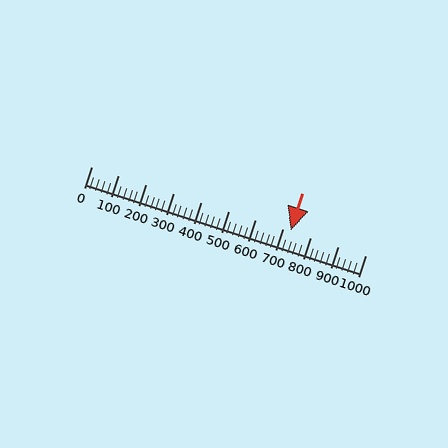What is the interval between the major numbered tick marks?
The major tick marks are spaced 100 units apart.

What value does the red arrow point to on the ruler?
The red arrow points to approximately 727.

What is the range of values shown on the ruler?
The ruler shows values from 0 to 1000.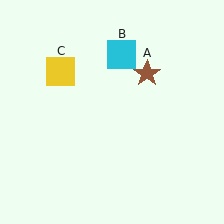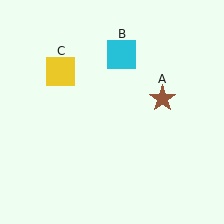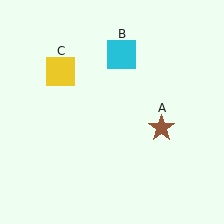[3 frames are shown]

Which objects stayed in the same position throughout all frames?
Cyan square (object B) and yellow square (object C) remained stationary.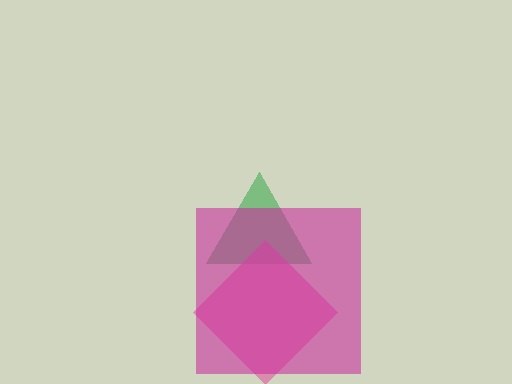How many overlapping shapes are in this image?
There are 3 overlapping shapes in the image.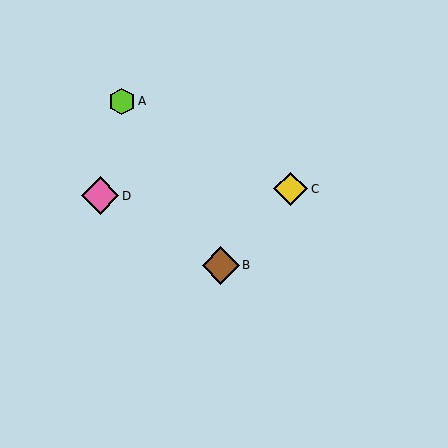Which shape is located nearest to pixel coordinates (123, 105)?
The lime hexagon (labeled A) at (122, 101) is nearest to that location.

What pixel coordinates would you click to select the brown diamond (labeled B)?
Click at (221, 265) to select the brown diamond B.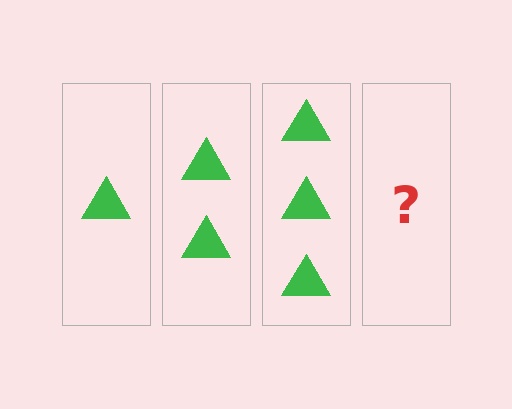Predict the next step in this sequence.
The next step is 4 triangles.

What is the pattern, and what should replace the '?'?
The pattern is that each step adds one more triangle. The '?' should be 4 triangles.